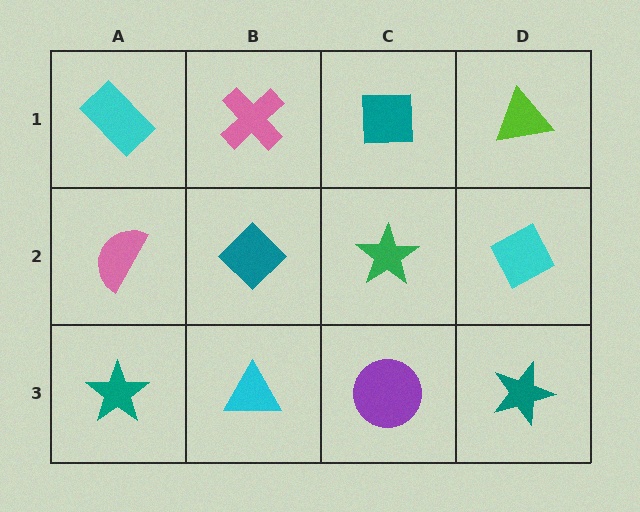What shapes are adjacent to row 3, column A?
A pink semicircle (row 2, column A), a cyan triangle (row 3, column B).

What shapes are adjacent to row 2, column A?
A cyan rectangle (row 1, column A), a teal star (row 3, column A), a teal diamond (row 2, column B).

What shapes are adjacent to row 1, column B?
A teal diamond (row 2, column B), a cyan rectangle (row 1, column A), a teal square (row 1, column C).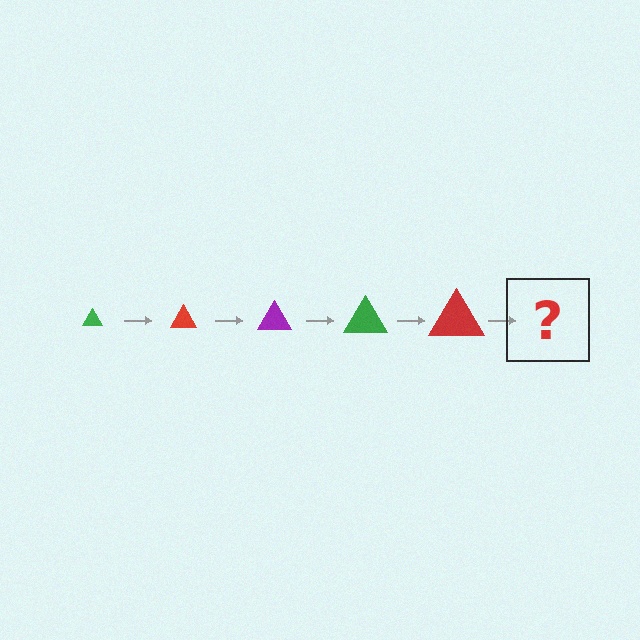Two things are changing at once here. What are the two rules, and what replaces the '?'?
The two rules are that the triangle grows larger each step and the color cycles through green, red, and purple. The '?' should be a purple triangle, larger than the previous one.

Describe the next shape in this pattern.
It should be a purple triangle, larger than the previous one.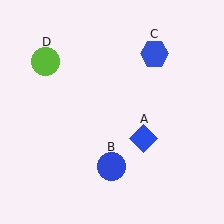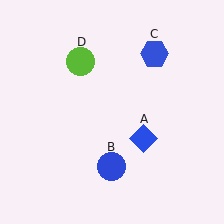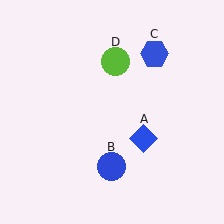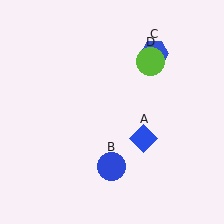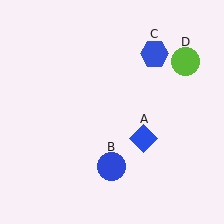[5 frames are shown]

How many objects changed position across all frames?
1 object changed position: lime circle (object D).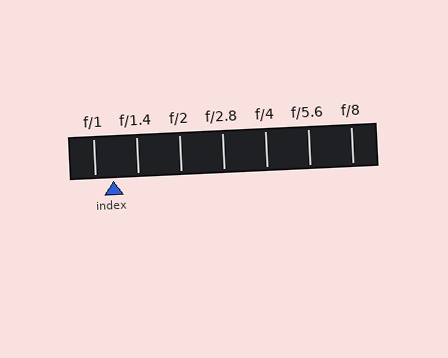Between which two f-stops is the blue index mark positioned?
The index mark is between f/1 and f/1.4.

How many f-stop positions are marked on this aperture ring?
There are 7 f-stop positions marked.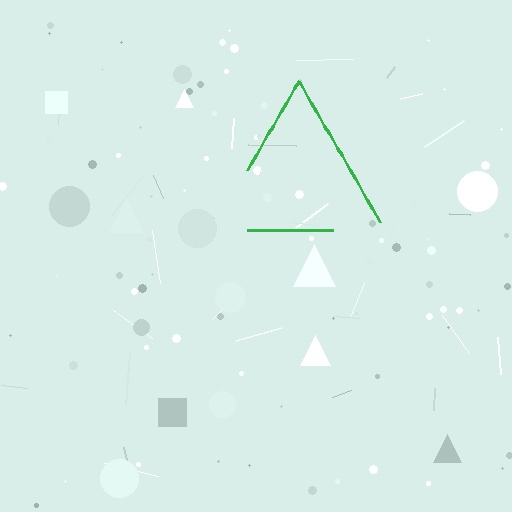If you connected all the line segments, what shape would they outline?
They would outline a triangle.